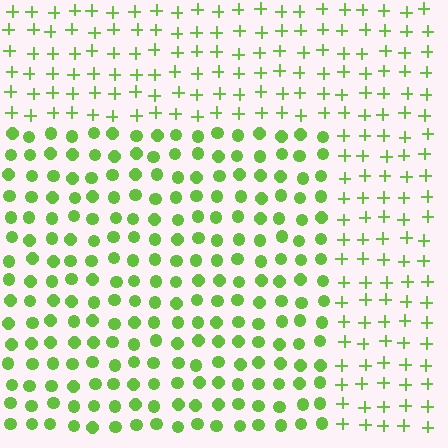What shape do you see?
I see a rectangle.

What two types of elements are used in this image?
The image uses circles inside the rectangle region and plus signs outside it.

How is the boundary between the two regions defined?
The boundary is defined by a change in element shape: circles inside vs. plus signs outside. All elements share the same color and spacing.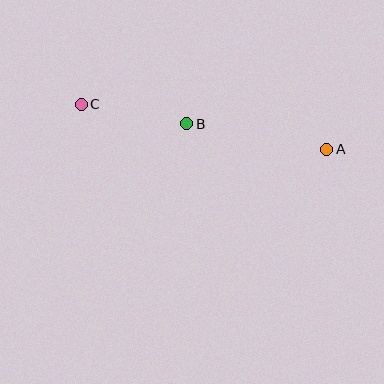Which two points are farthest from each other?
Points A and C are farthest from each other.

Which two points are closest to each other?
Points B and C are closest to each other.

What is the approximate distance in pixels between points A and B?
The distance between A and B is approximately 142 pixels.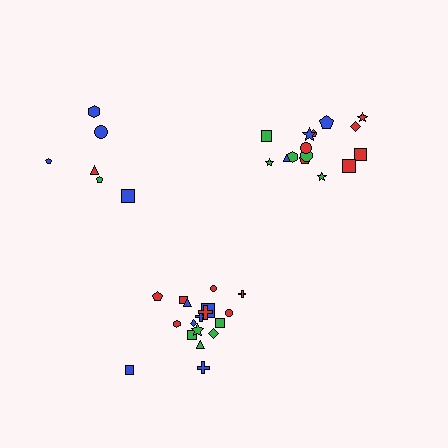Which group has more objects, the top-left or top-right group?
The top-right group.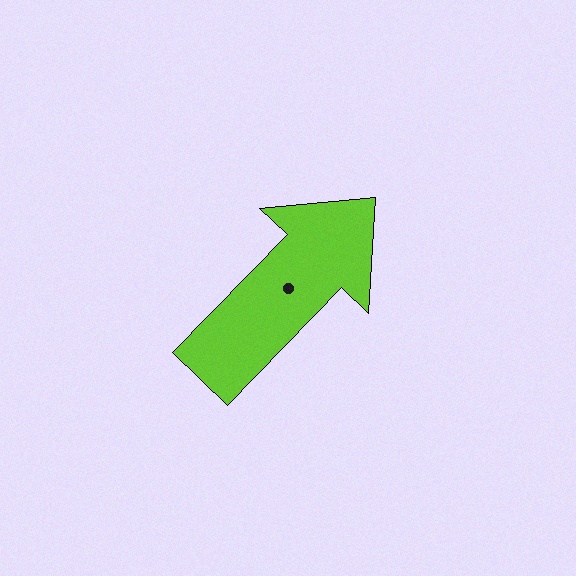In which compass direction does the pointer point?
Northeast.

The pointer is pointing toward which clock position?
Roughly 1 o'clock.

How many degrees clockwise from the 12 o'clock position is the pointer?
Approximately 44 degrees.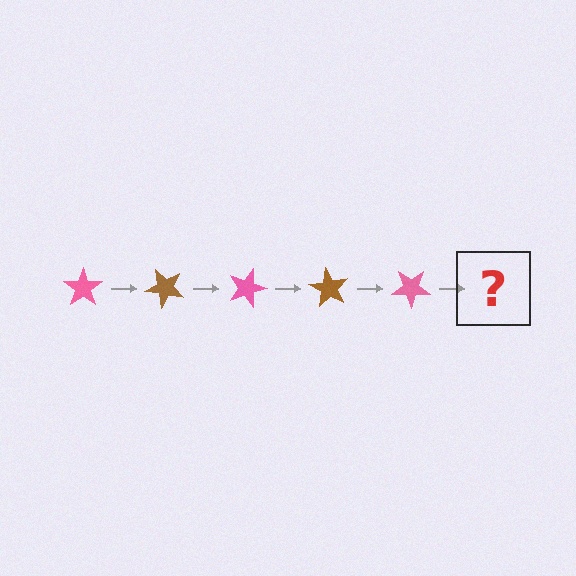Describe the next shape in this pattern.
It should be a brown star, rotated 225 degrees from the start.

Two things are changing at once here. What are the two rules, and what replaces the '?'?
The two rules are that it rotates 45 degrees each step and the color cycles through pink and brown. The '?' should be a brown star, rotated 225 degrees from the start.